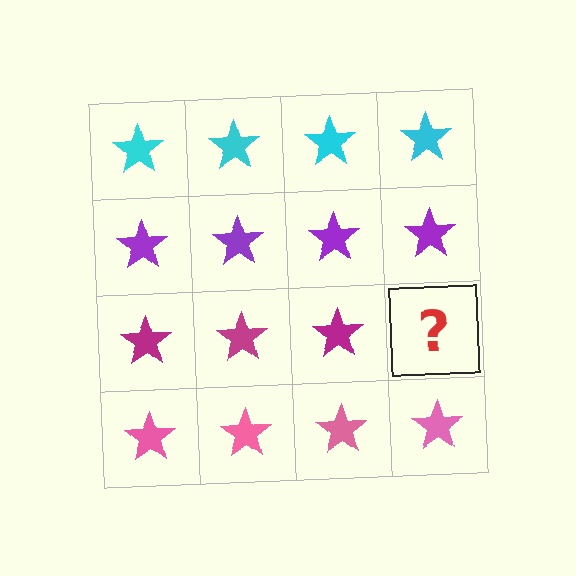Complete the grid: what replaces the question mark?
The question mark should be replaced with a magenta star.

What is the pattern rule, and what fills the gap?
The rule is that each row has a consistent color. The gap should be filled with a magenta star.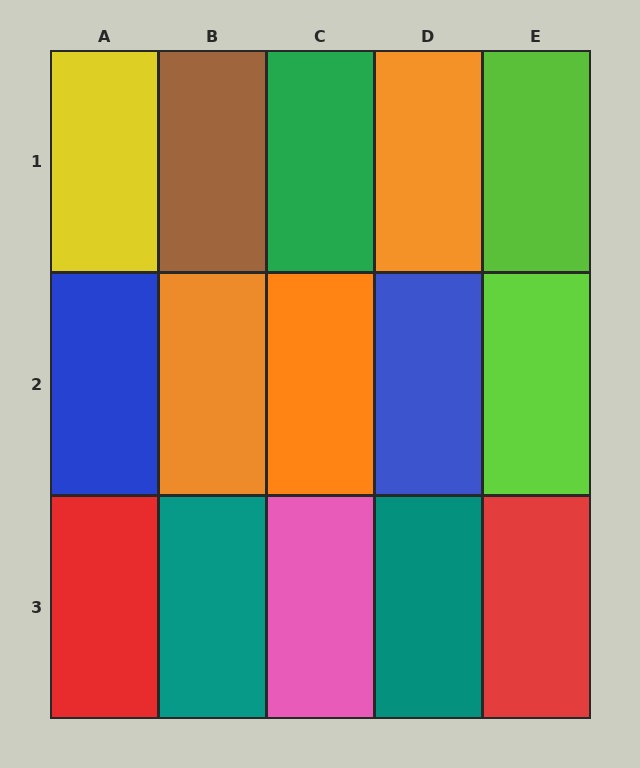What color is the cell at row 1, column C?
Green.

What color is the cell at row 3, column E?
Red.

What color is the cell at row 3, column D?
Teal.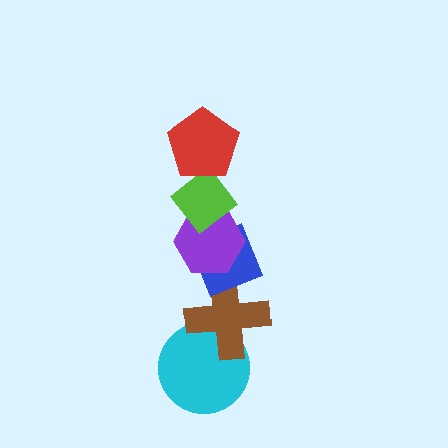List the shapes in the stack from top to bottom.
From top to bottom: the red pentagon, the lime diamond, the purple hexagon, the blue diamond, the brown cross, the cyan circle.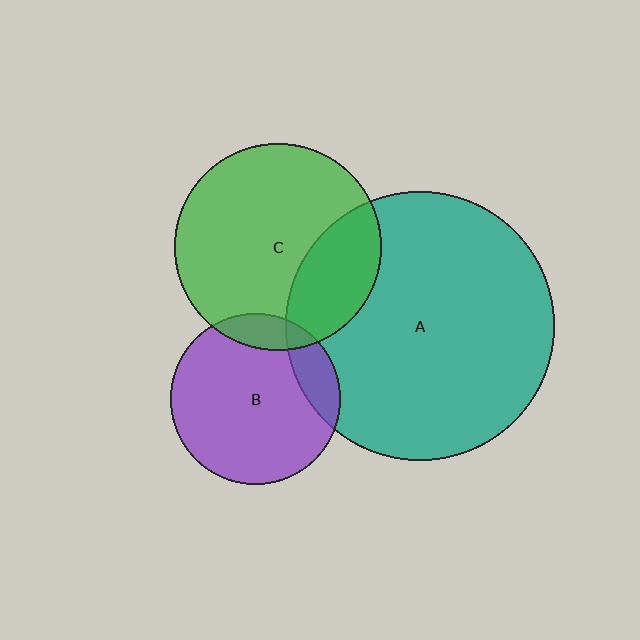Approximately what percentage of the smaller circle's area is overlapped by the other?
Approximately 15%.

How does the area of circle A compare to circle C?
Approximately 1.7 times.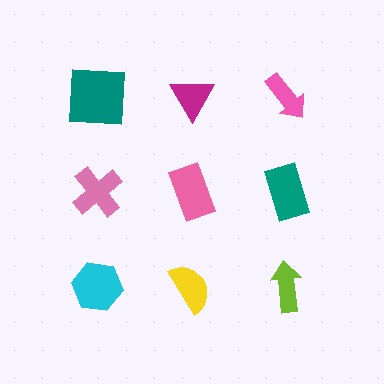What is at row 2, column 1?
A pink cross.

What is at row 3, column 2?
A yellow semicircle.